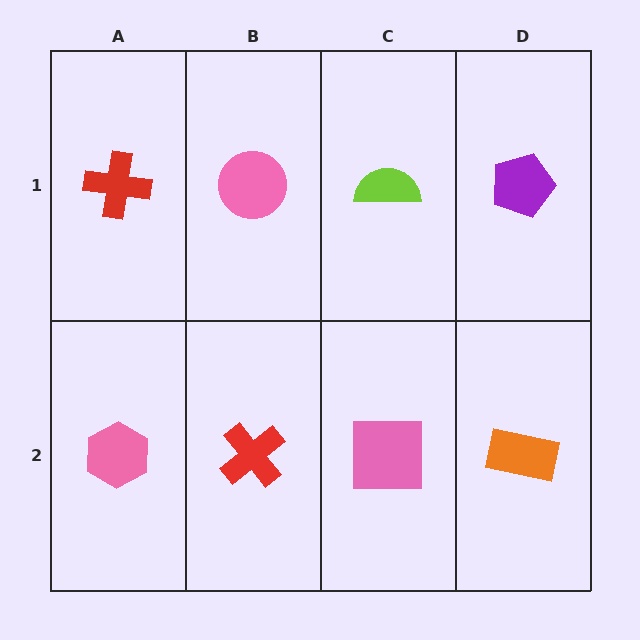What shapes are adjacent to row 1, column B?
A red cross (row 2, column B), a red cross (row 1, column A), a lime semicircle (row 1, column C).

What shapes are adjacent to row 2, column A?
A red cross (row 1, column A), a red cross (row 2, column B).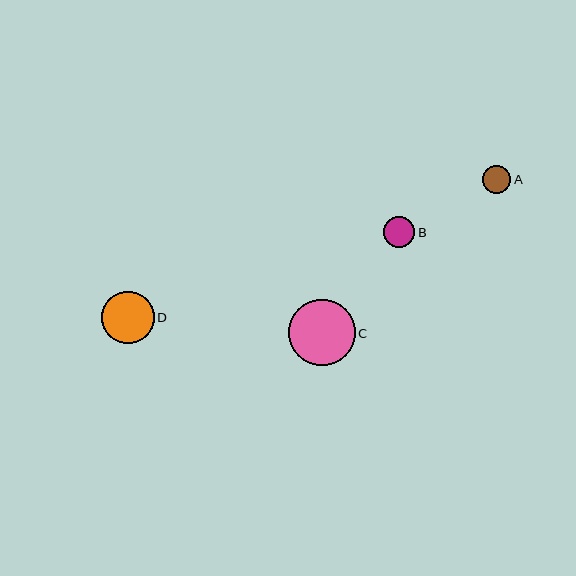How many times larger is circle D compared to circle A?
Circle D is approximately 1.9 times the size of circle A.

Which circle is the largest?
Circle C is the largest with a size of approximately 67 pixels.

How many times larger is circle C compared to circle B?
Circle C is approximately 2.2 times the size of circle B.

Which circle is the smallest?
Circle A is the smallest with a size of approximately 28 pixels.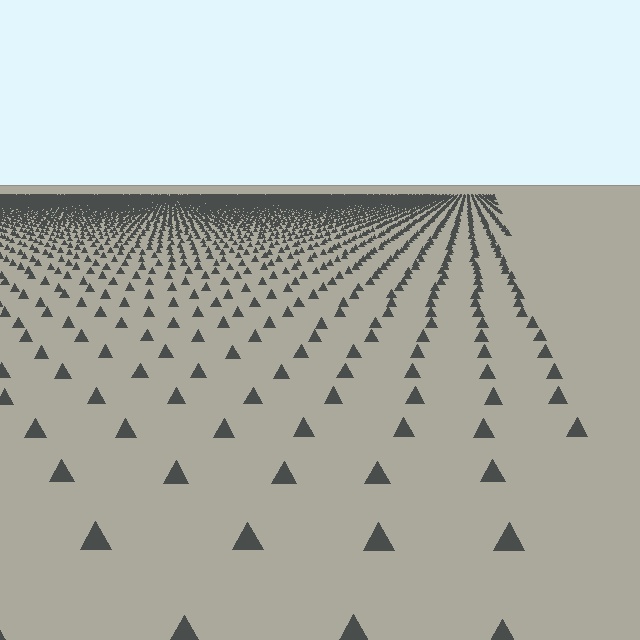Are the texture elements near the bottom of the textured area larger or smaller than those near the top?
Larger. Near the bottom, elements are closer to the viewer and appear at a bigger on-screen size.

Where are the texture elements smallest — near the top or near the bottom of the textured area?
Near the top.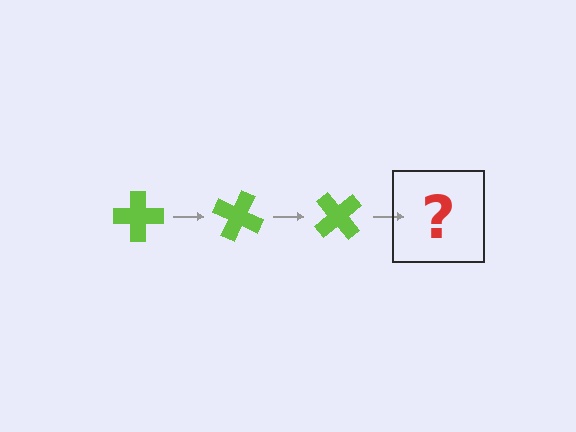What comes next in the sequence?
The next element should be a lime cross rotated 75 degrees.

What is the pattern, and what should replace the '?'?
The pattern is that the cross rotates 25 degrees each step. The '?' should be a lime cross rotated 75 degrees.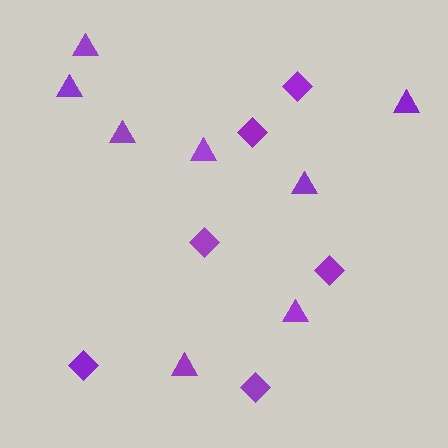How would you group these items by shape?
There are 2 groups: one group of triangles (8) and one group of diamonds (6).